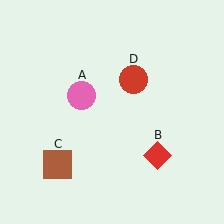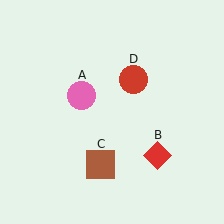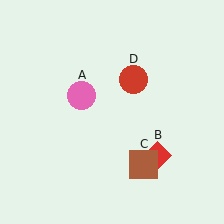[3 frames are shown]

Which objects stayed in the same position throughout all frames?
Pink circle (object A) and red diamond (object B) and red circle (object D) remained stationary.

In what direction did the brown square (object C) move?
The brown square (object C) moved right.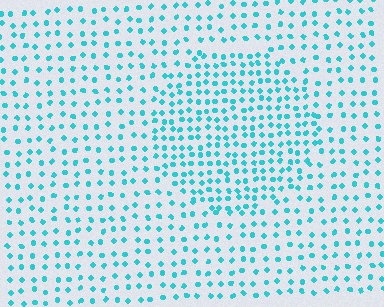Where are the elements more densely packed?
The elements are more densely packed inside the circle boundary.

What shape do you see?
I see a circle.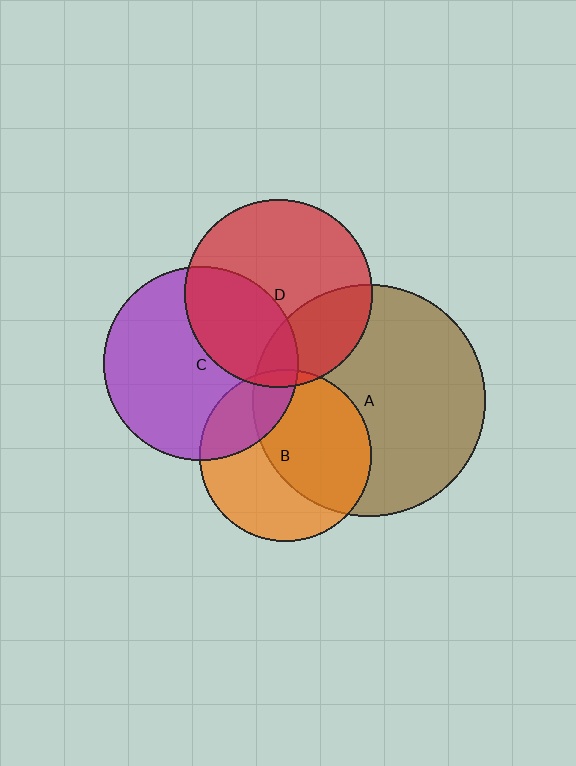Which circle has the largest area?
Circle A (brown).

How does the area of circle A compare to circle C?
Approximately 1.4 times.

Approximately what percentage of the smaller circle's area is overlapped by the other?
Approximately 5%.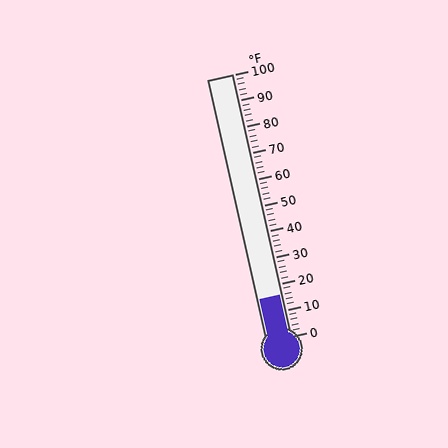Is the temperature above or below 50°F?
The temperature is below 50°F.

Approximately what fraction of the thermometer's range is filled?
The thermometer is filled to approximately 15% of its range.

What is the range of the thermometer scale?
The thermometer scale ranges from 0°F to 100°F.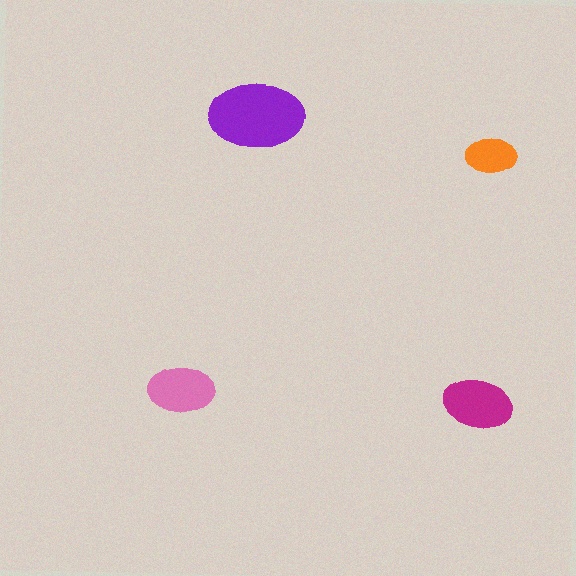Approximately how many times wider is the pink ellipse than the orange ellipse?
About 1.5 times wider.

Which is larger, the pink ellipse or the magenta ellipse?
The magenta one.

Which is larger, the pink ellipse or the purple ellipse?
The purple one.